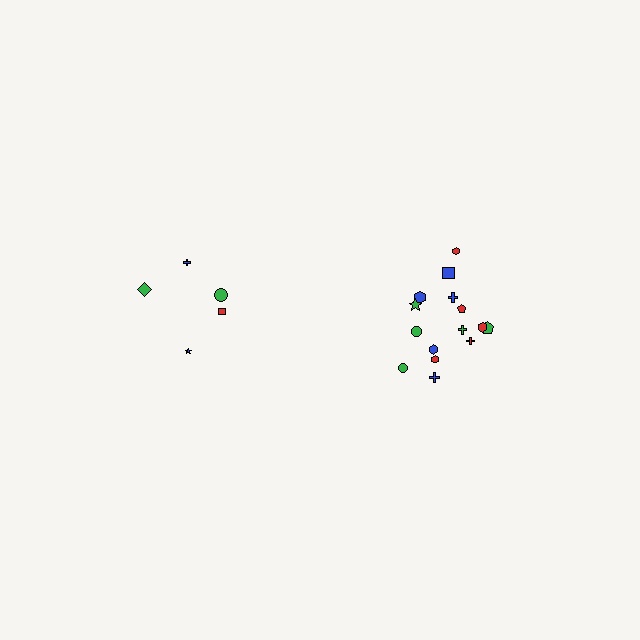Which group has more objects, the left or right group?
The right group.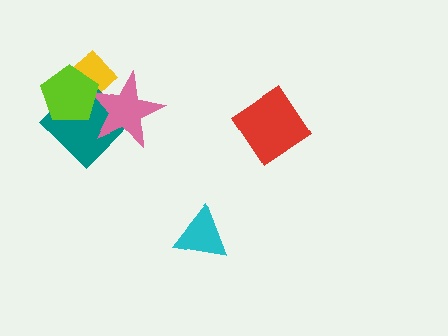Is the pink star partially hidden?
Yes, it is partially covered by another shape.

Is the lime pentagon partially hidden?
No, no other shape covers it.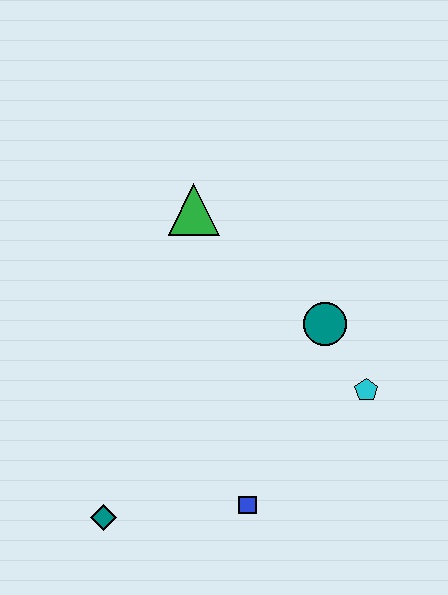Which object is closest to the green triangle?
The teal circle is closest to the green triangle.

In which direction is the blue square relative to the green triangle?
The blue square is below the green triangle.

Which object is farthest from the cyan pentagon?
The teal diamond is farthest from the cyan pentagon.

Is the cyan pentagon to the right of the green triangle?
Yes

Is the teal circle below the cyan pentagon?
No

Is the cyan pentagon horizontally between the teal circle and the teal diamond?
No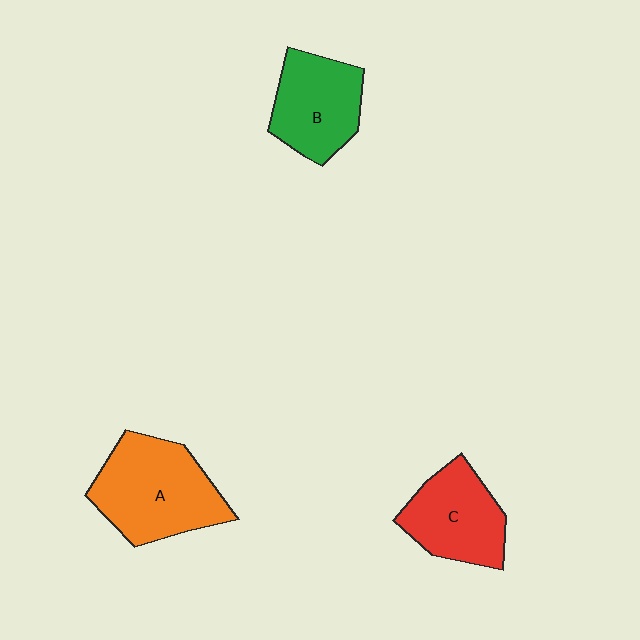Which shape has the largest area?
Shape A (orange).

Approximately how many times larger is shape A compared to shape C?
Approximately 1.3 times.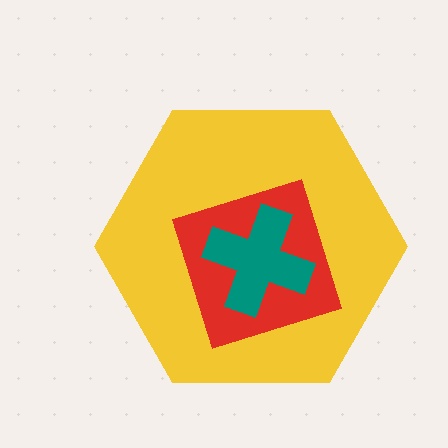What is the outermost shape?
The yellow hexagon.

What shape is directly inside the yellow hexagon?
The red square.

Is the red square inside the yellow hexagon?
Yes.